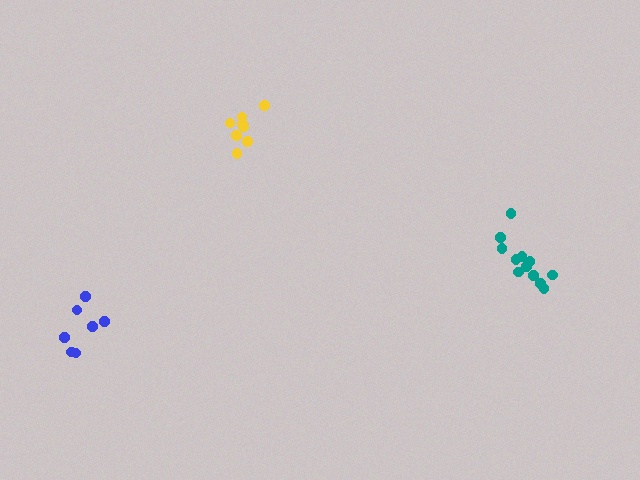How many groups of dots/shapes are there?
There are 3 groups.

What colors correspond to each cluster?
The clusters are colored: teal, yellow, blue.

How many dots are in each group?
Group 1: 12 dots, Group 2: 8 dots, Group 3: 7 dots (27 total).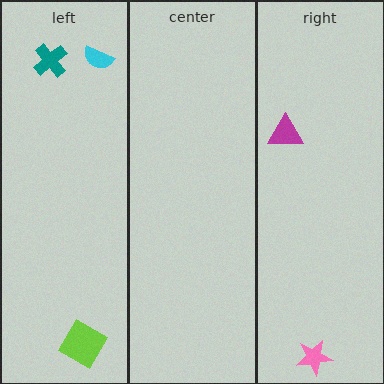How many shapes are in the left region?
3.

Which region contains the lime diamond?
The left region.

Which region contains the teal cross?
The left region.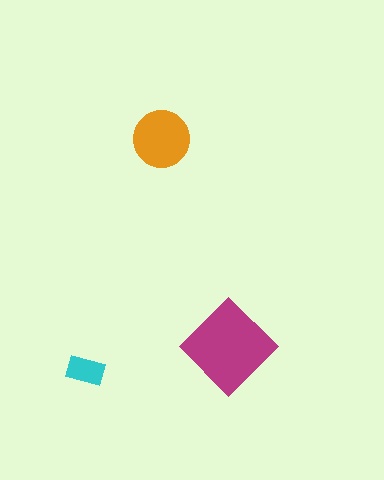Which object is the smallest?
The cyan rectangle.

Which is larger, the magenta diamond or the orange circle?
The magenta diamond.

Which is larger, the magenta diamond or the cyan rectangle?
The magenta diamond.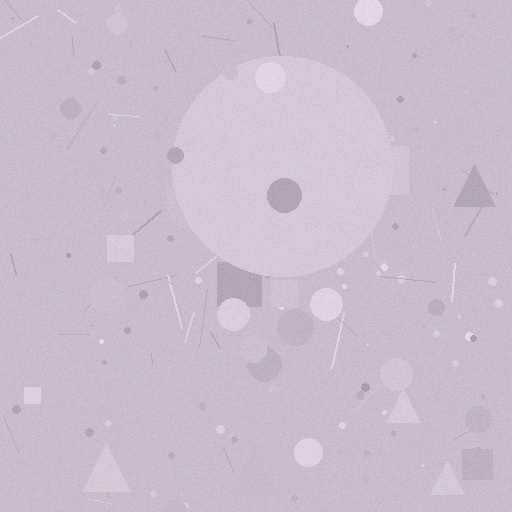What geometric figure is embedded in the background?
A circle is embedded in the background.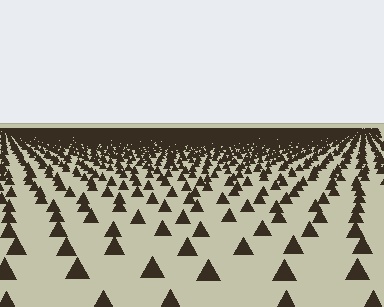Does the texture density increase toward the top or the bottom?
Density increases toward the top.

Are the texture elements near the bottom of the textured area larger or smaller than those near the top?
Larger. Near the bottom, elements are closer to the viewer and appear at a bigger on-screen size.